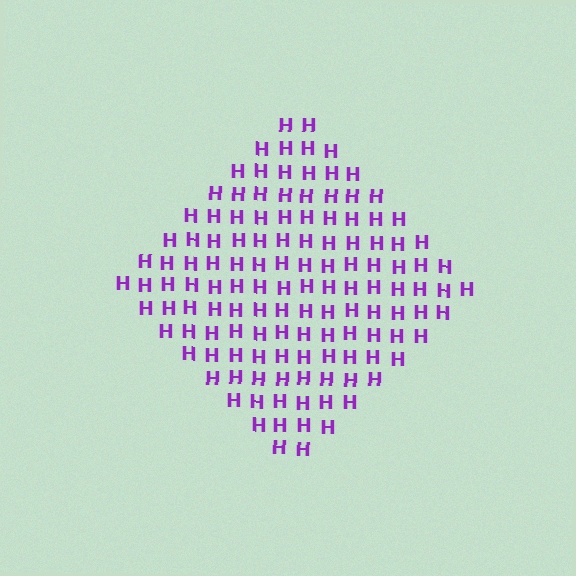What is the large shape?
The large shape is a diamond.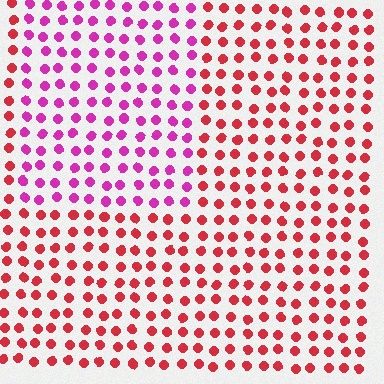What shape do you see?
I see a rectangle.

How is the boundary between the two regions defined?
The boundary is defined purely by a slight shift in hue (about 42 degrees). Spacing, size, and orientation are identical on both sides.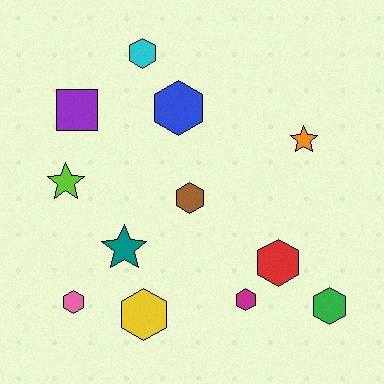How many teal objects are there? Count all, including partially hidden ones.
There is 1 teal object.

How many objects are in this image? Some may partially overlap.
There are 12 objects.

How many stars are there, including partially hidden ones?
There are 3 stars.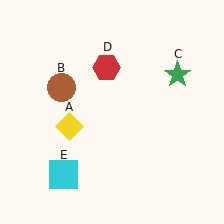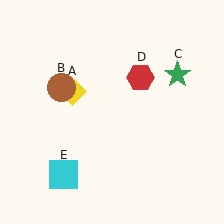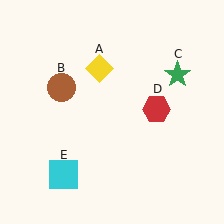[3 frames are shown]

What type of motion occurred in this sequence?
The yellow diamond (object A), red hexagon (object D) rotated clockwise around the center of the scene.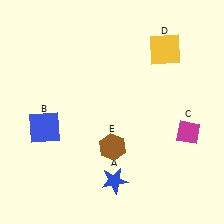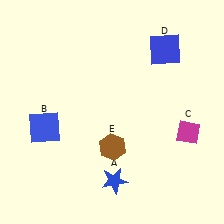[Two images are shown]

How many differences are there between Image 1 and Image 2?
There is 1 difference between the two images.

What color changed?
The square (D) changed from yellow in Image 1 to blue in Image 2.